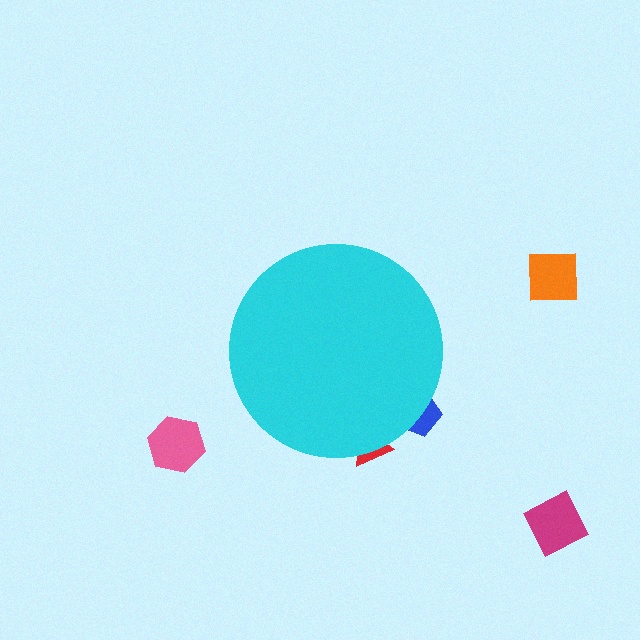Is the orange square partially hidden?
No, the orange square is fully visible.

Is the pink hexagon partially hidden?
No, the pink hexagon is fully visible.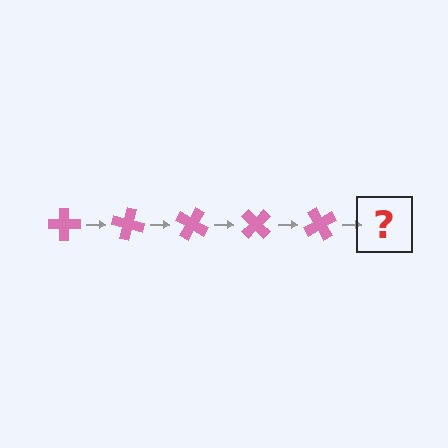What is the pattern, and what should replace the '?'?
The pattern is that the cross rotates 15 degrees each step. The '?' should be a pink cross rotated 75 degrees.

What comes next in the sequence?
The next element should be a pink cross rotated 75 degrees.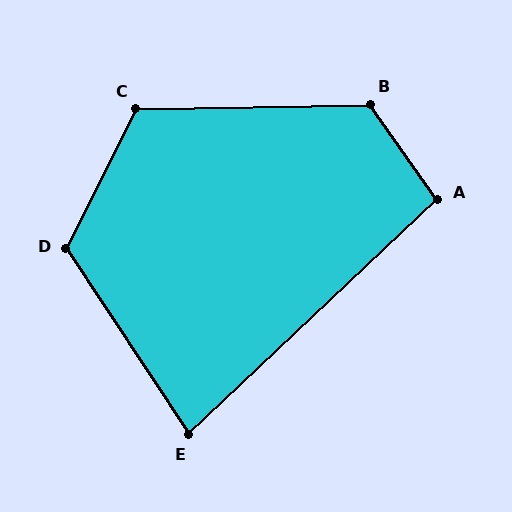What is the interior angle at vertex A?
Approximately 98 degrees (obtuse).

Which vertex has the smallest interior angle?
E, at approximately 80 degrees.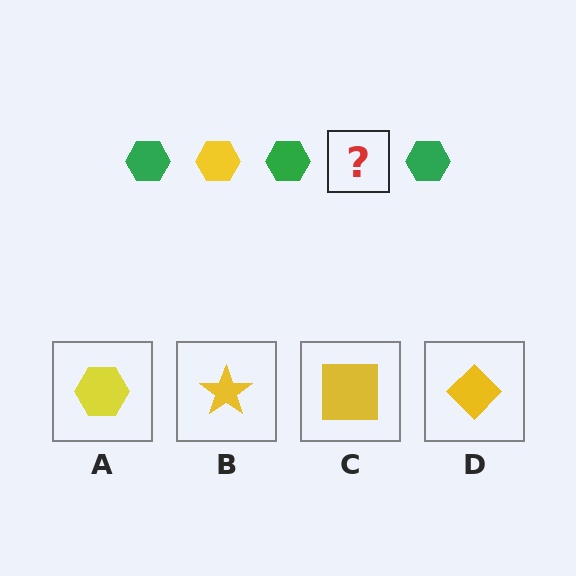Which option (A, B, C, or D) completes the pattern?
A.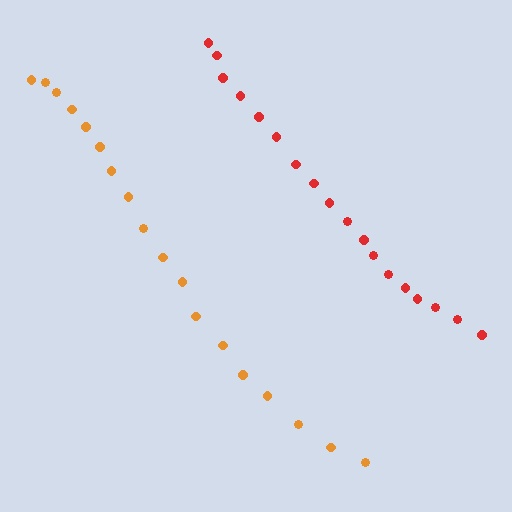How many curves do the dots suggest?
There are 2 distinct paths.